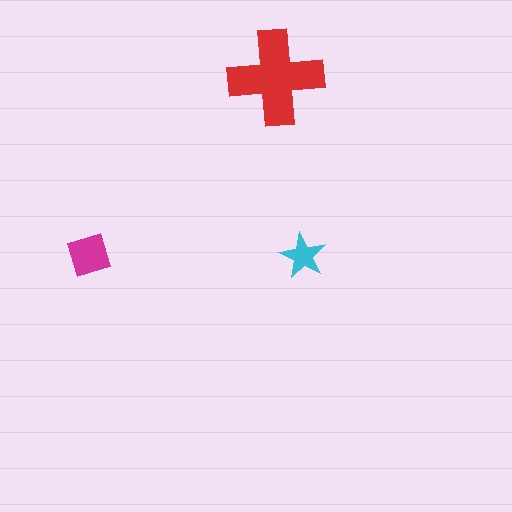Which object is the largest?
The red cross.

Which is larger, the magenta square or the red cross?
The red cross.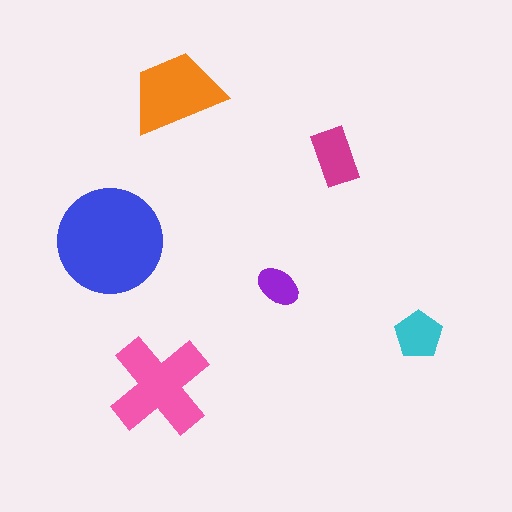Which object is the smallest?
The purple ellipse.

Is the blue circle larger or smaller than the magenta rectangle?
Larger.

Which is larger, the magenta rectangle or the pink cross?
The pink cross.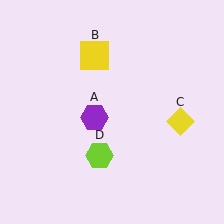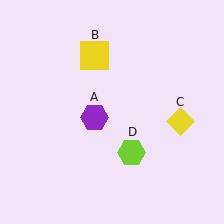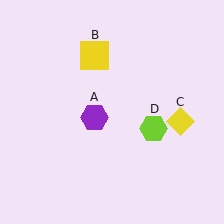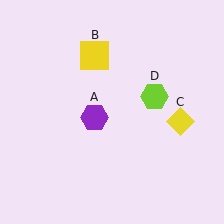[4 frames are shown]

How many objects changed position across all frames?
1 object changed position: lime hexagon (object D).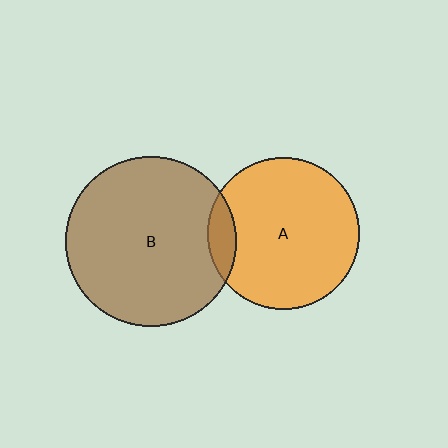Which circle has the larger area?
Circle B (brown).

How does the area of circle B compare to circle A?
Approximately 1.3 times.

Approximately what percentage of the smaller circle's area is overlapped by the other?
Approximately 10%.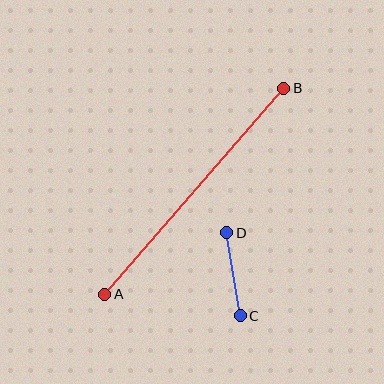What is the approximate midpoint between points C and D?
The midpoint is at approximately (234, 274) pixels.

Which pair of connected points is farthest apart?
Points A and B are farthest apart.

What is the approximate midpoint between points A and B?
The midpoint is at approximately (194, 191) pixels.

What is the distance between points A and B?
The distance is approximately 273 pixels.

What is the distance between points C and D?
The distance is approximately 84 pixels.